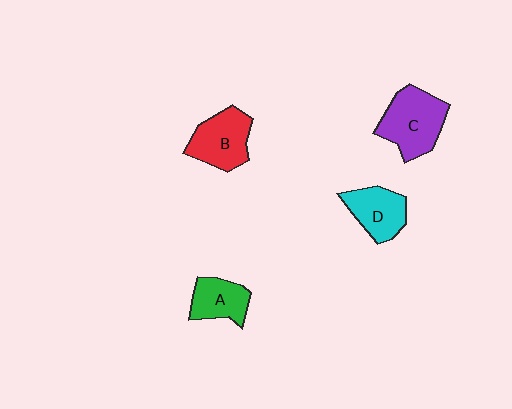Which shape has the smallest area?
Shape A (green).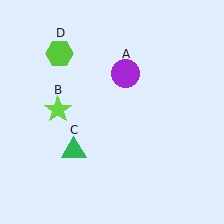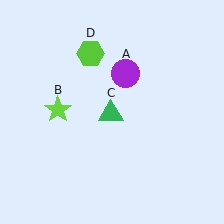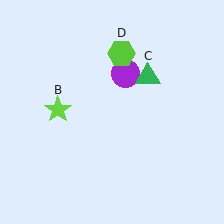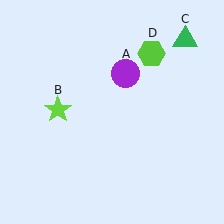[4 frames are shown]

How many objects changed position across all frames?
2 objects changed position: green triangle (object C), lime hexagon (object D).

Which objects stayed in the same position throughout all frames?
Purple circle (object A) and lime star (object B) remained stationary.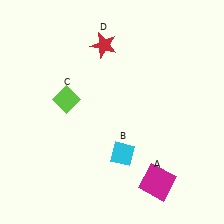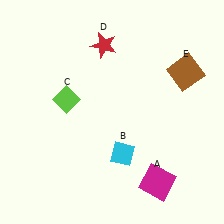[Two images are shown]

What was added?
A brown square (E) was added in Image 2.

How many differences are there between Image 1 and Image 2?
There is 1 difference between the two images.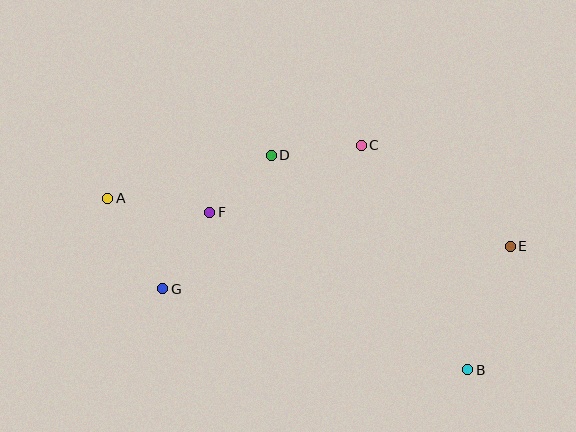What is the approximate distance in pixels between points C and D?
The distance between C and D is approximately 90 pixels.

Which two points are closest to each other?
Points D and F are closest to each other.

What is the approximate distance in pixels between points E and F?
The distance between E and F is approximately 302 pixels.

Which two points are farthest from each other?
Points A and E are farthest from each other.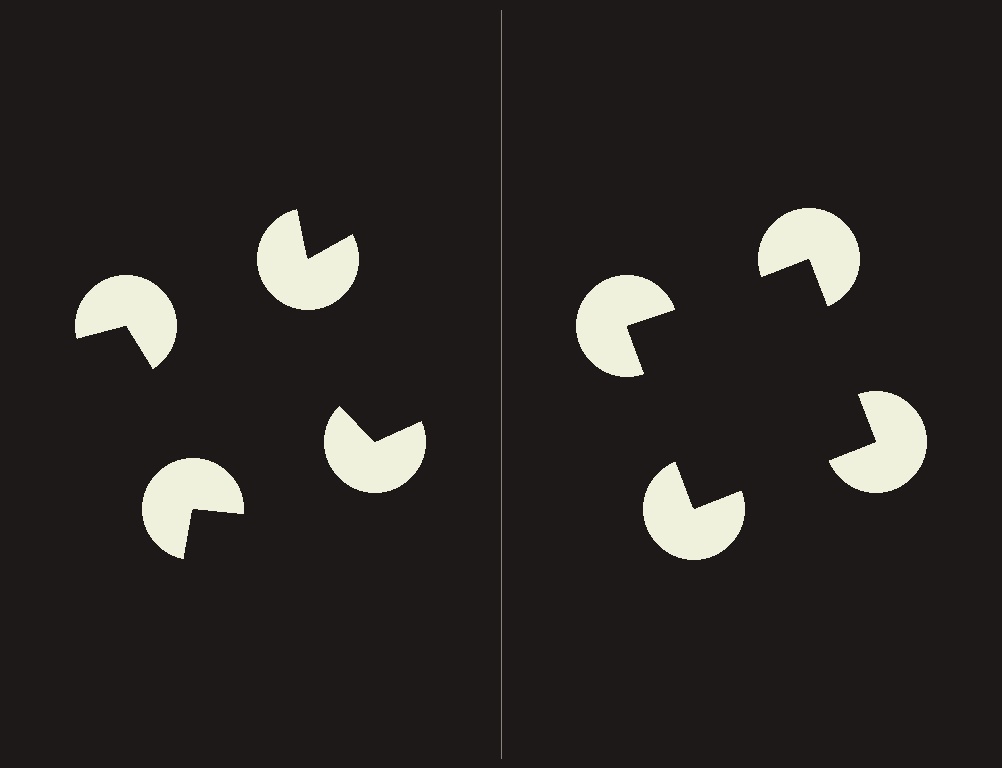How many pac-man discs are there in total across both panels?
8 — 4 on each side.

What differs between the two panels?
The pac-man discs are positioned identically on both sides; only the wedge orientations differ. On the right they align to a square; on the left they are misaligned.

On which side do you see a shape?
An illusory square appears on the right side. On the left side the wedge cuts are rotated, so no coherent shape forms.